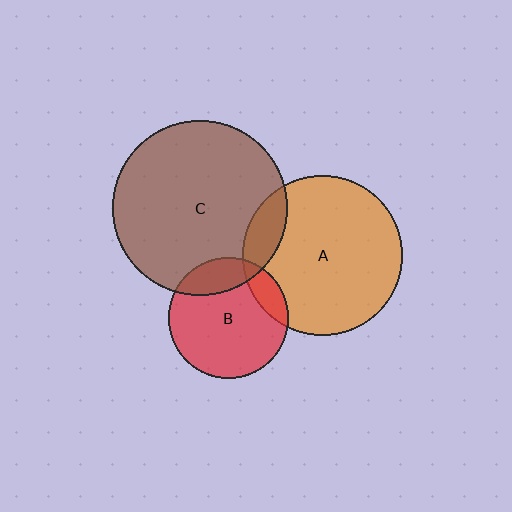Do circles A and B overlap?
Yes.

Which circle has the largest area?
Circle C (brown).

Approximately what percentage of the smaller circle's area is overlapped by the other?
Approximately 15%.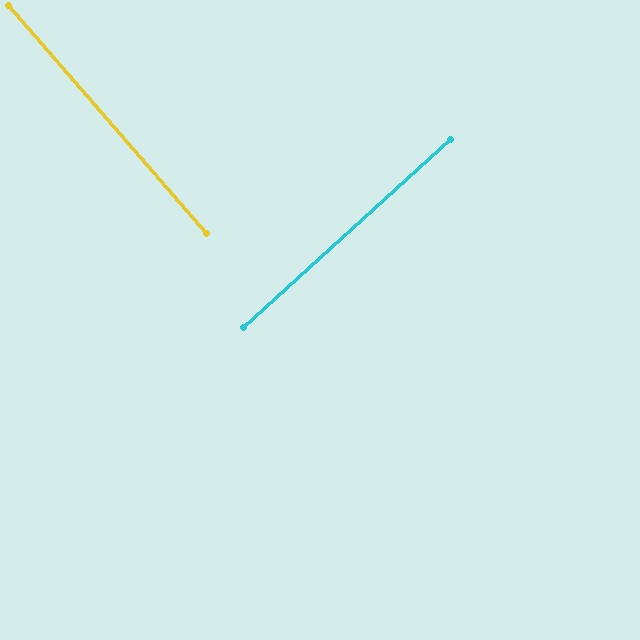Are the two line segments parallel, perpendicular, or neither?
Perpendicular — they meet at approximately 88°.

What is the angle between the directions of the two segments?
Approximately 88 degrees.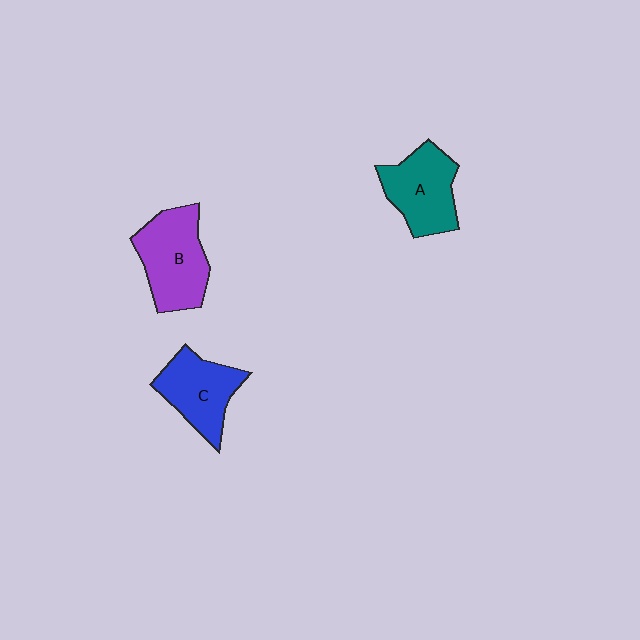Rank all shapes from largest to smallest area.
From largest to smallest: B (purple), A (teal), C (blue).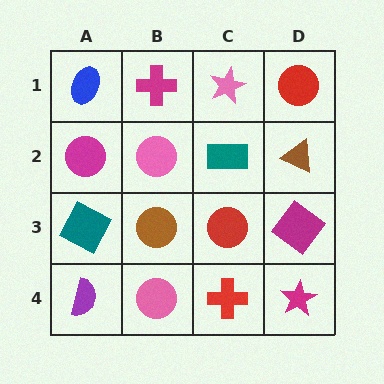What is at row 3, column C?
A red circle.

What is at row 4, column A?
A purple semicircle.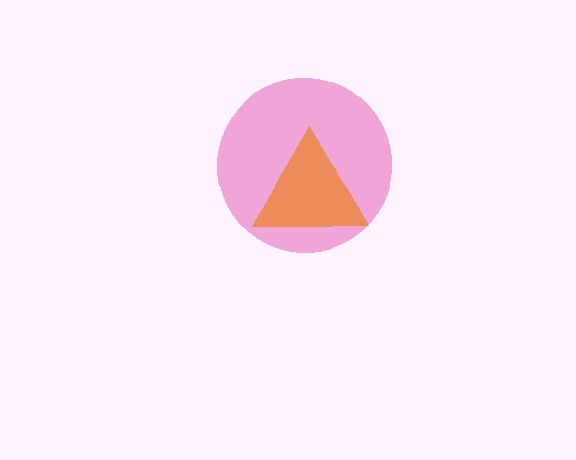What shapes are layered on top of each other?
The layered shapes are: a pink circle, an orange triangle.